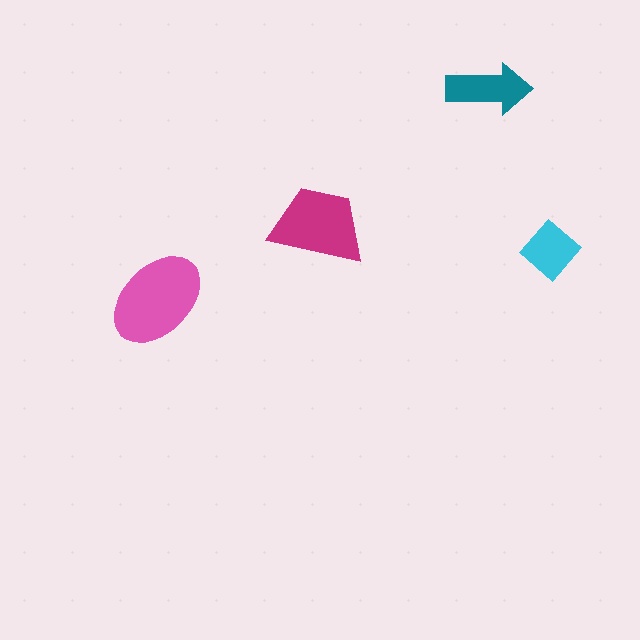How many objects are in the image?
There are 4 objects in the image.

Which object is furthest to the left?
The pink ellipse is leftmost.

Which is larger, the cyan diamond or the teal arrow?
The teal arrow.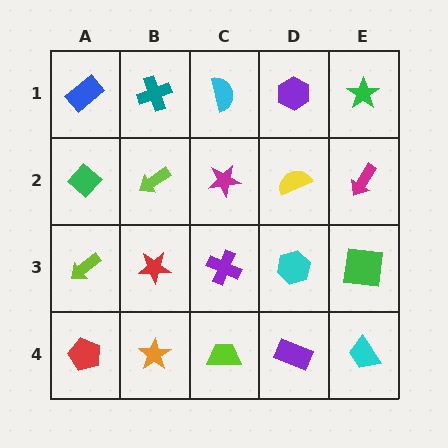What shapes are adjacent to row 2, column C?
A cyan semicircle (row 1, column C), a purple cross (row 3, column C), a lime arrow (row 2, column B), a yellow semicircle (row 2, column D).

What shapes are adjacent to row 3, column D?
A yellow semicircle (row 2, column D), a purple rectangle (row 4, column D), a purple cross (row 3, column C), a green square (row 3, column E).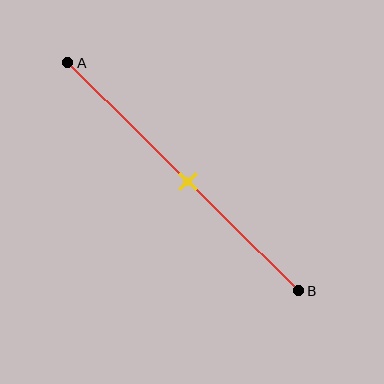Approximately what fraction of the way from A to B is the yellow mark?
The yellow mark is approximately 50% of the way from A to B.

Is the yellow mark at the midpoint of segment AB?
Yes, the mark is approximately at the midpoint.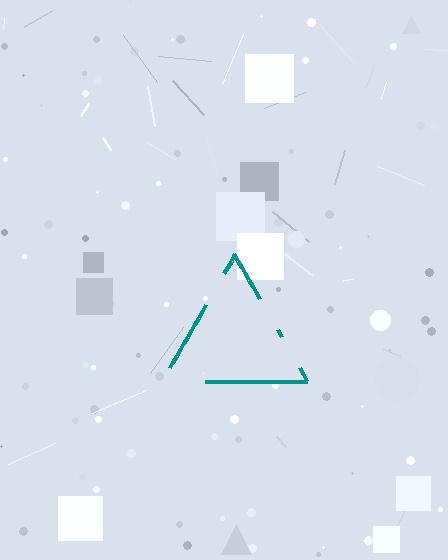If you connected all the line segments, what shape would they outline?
They would outline a triangle.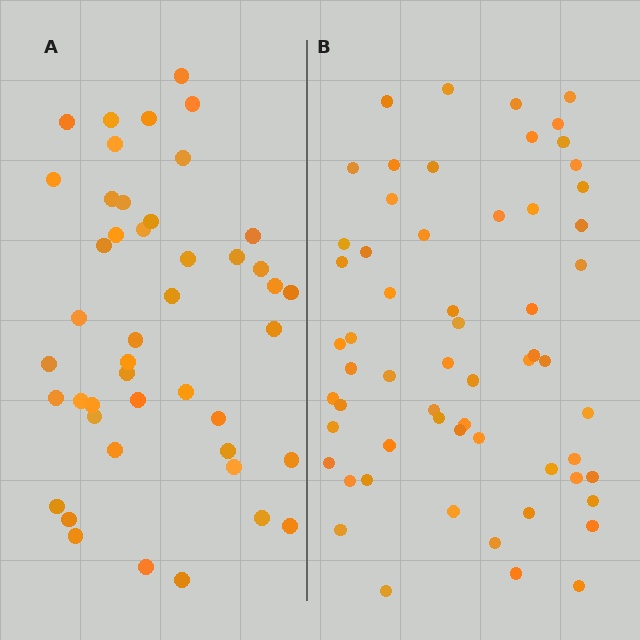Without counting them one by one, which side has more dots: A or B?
Region B (the right region) has more dots.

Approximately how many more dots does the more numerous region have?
Region B has approximately 15 more dots than region A.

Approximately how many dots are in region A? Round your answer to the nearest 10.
About 40 dots. (The exact count is 45, which rounds to 40.)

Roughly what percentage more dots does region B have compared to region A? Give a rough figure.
About 35% more.